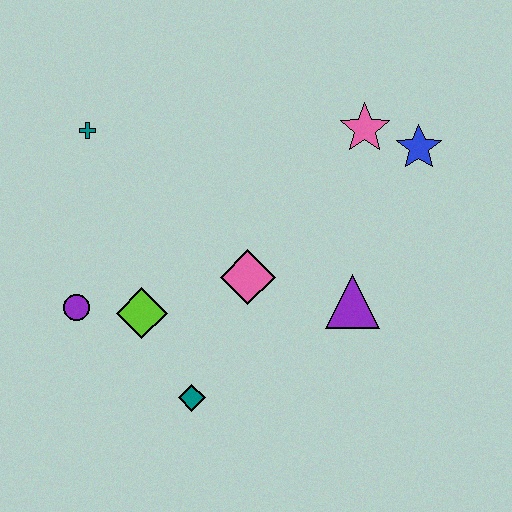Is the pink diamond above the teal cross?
No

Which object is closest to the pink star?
The blue star is closest to the pink star.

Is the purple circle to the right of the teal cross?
No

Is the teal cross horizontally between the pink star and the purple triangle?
No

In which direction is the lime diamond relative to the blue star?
The lime diamond is to the left of the blue star.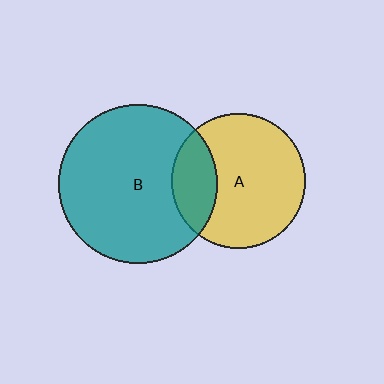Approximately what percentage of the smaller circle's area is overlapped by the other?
Approximately 25%.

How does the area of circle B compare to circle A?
Approximately 1.4 times.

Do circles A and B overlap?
Yes.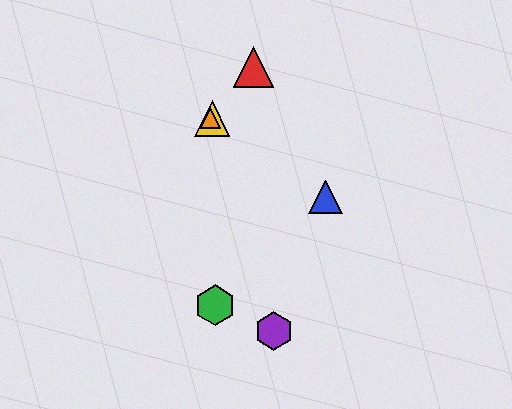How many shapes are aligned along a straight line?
3 shapes (the blue triangle, the yellow triangle, the orange triangle) are aligned along a straight line.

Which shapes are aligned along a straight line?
The blue triangle, the yellow triangle, the orange triangle are aligned along a straight line.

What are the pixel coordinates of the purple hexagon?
The purple hexagon is at (274, 331).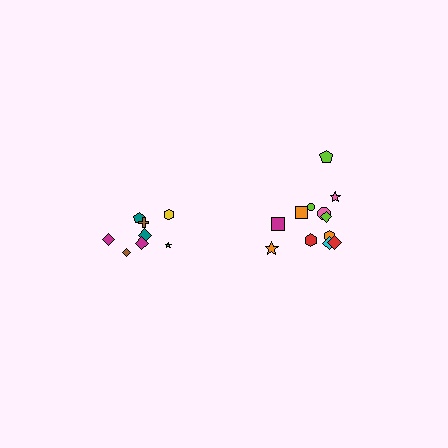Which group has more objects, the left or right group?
The right group.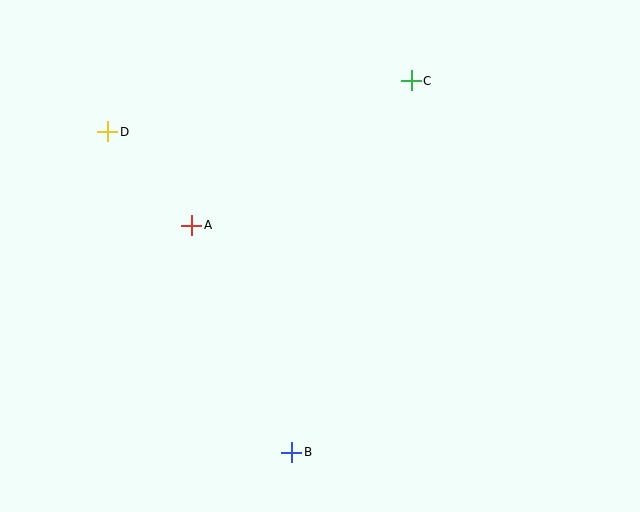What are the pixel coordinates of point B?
Point B is at (292, 452).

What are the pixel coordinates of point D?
Point D is at (107, 132).